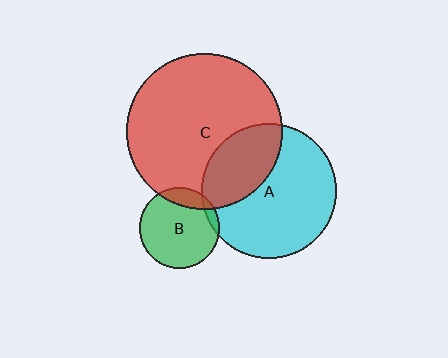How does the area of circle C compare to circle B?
Approximately 3.7 times.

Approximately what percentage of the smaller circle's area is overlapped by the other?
Approximately 5%.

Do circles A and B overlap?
Yes.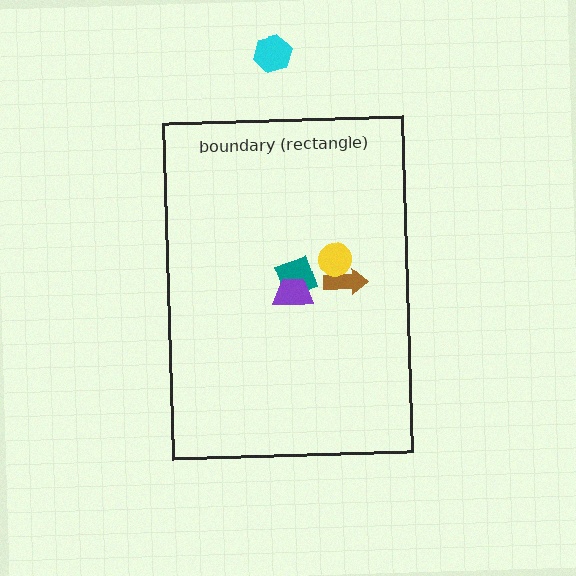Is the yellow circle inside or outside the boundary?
Inside.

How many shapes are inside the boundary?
4 inside, 1 outside.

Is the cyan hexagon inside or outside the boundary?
Outside.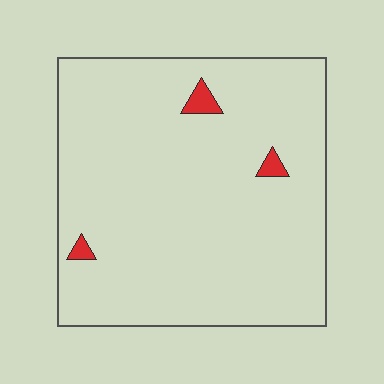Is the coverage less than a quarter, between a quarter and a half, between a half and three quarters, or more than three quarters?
Less than a quarter.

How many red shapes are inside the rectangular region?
3.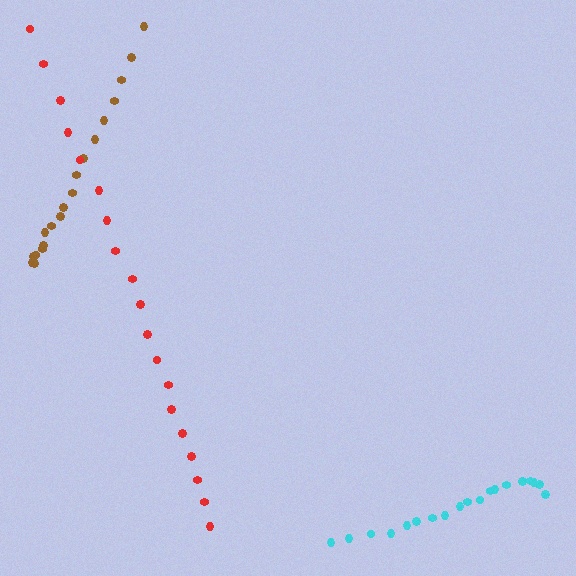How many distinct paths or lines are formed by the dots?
There are 3 distinct paths.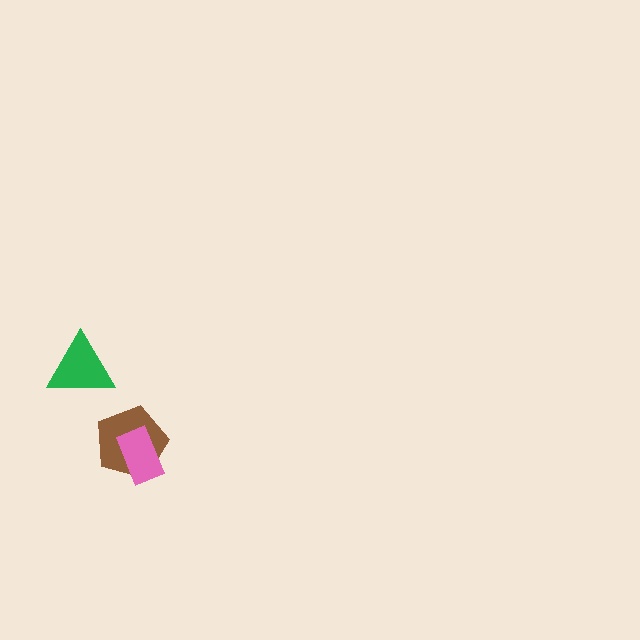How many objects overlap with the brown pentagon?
1 object overlaps with the brown pentagon.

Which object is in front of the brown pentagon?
The pink rectangle is in front of the brown pentagon.